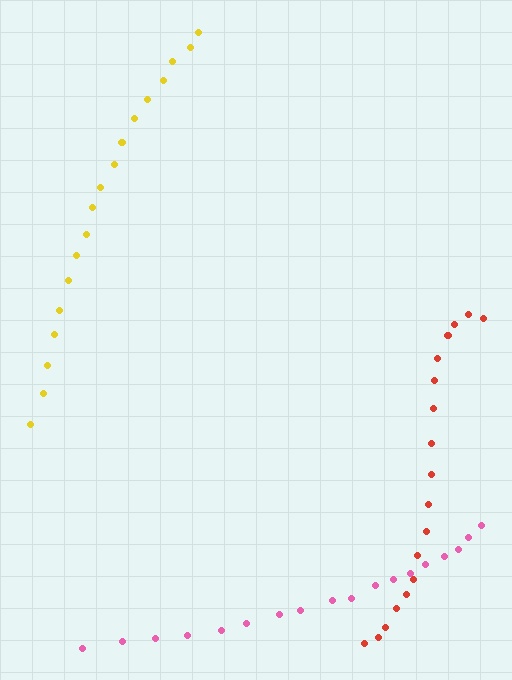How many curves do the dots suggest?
There are 3 distinct paths.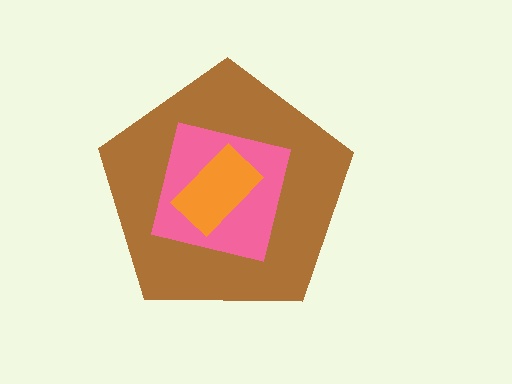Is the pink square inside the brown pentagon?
Yes.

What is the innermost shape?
The orange rectangle.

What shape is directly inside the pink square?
The orange rectangle.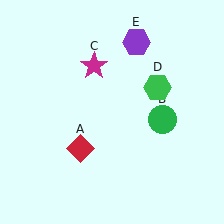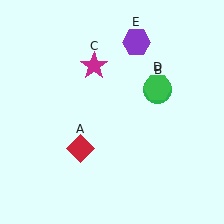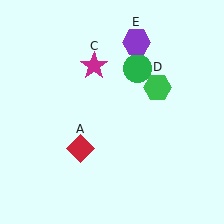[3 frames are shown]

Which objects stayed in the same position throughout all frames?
Red diamond (object A) and magenta star (object C) and green hexagon (object D) and purple hexagon (object E) remained stationary.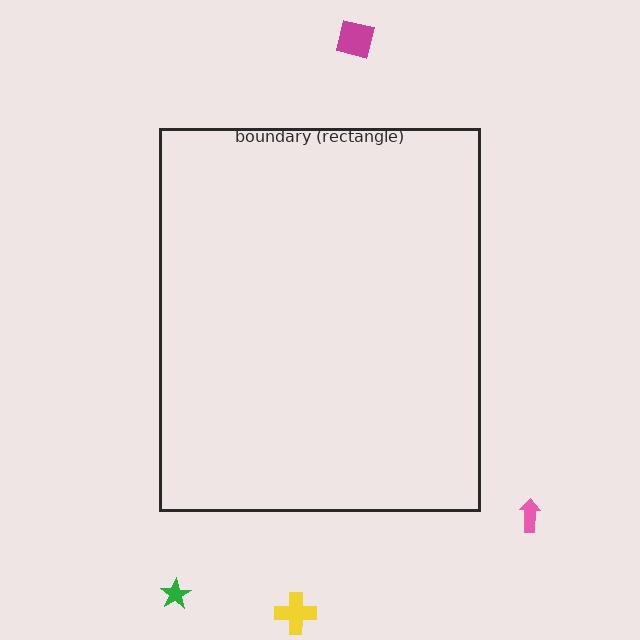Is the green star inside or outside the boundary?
Outside.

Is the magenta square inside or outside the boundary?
Outside.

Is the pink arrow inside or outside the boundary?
Outside.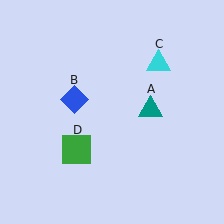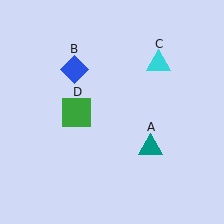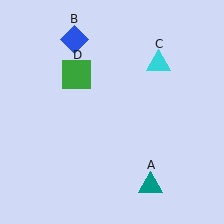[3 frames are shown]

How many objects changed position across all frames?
3 objects changed position: teal triangle (object A), blue diamond (object B), green square (object D).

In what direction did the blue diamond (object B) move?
The blue diamond (object B) moved up.